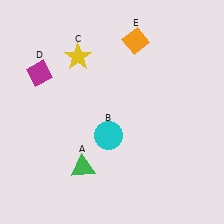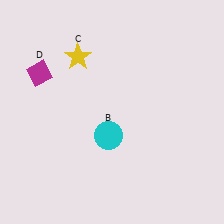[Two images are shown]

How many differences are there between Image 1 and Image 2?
There are 2 differences between the two images.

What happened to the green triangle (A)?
The green triangle (A) was removed in Image 2. It was in the bottom-left area of Image 1.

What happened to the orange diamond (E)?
The orange diamond (E) was removed in Image 2. It was in the top-right area of Image 1.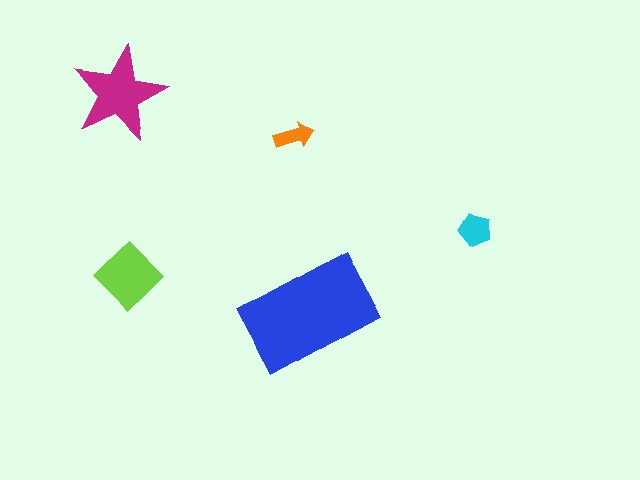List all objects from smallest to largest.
The orange arrow, the cyan pentagon, the lime diamond, the magenta star, the blue rectangle.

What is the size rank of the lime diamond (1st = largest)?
3rd.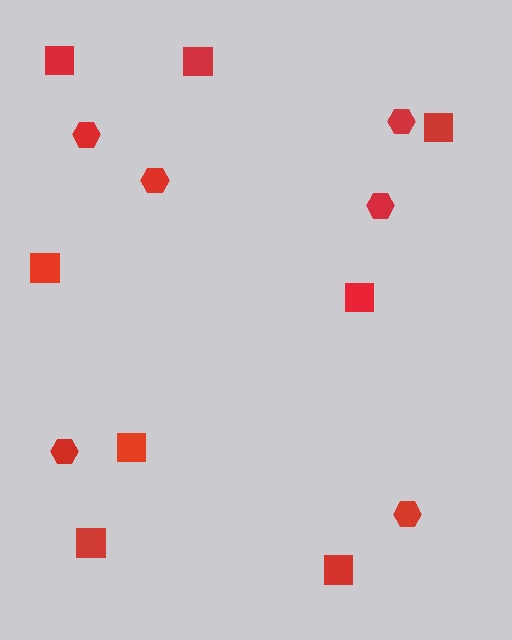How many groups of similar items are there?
There are 2 groups: one group of squares (8) and one group of hexagons (6).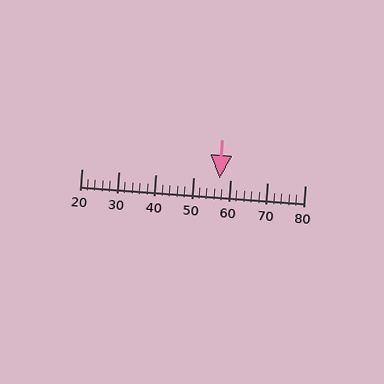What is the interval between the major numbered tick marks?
The major tick marks are spaced 10 units apart.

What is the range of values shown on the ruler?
The ruler shows values from 20 to 80.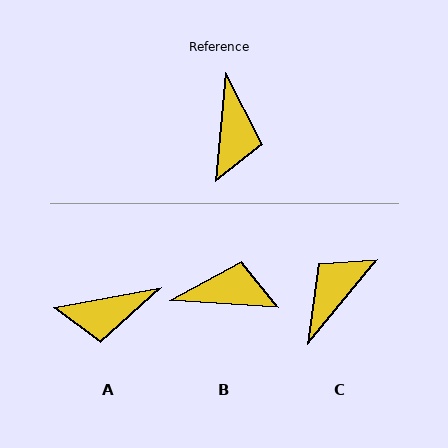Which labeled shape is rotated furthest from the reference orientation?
C, about 146 degrees away.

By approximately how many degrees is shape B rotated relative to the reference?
Approximately 91 degrees counter-clockwise.